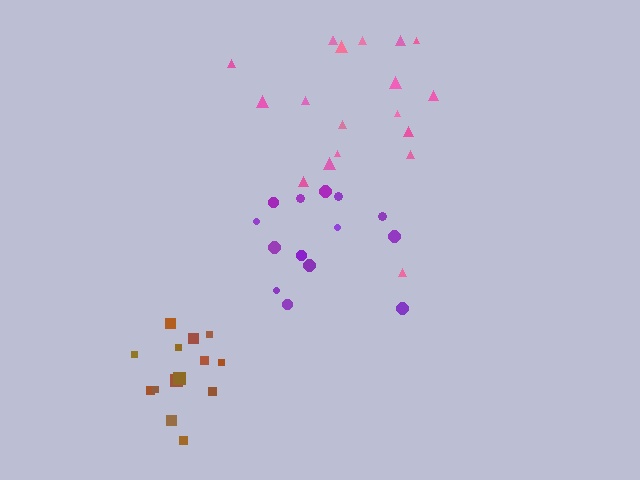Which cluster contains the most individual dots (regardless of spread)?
Pink (19).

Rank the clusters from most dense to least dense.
brown, purple, pink.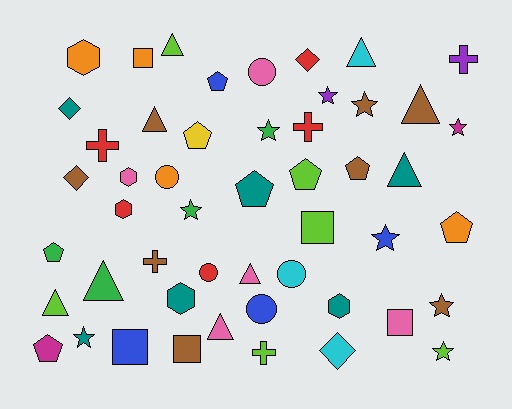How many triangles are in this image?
There are 9 triangles.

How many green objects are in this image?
There are 4 green objects.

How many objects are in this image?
There are 50 objects.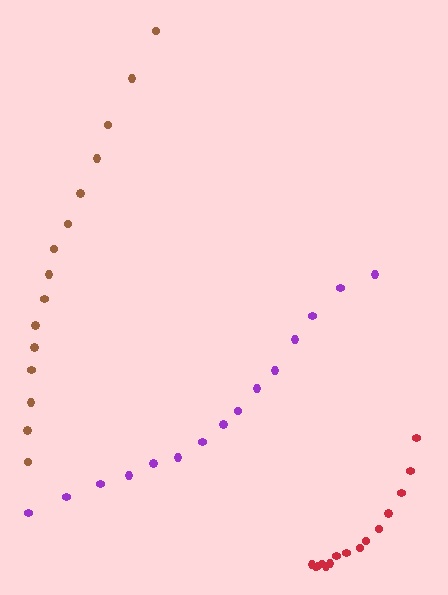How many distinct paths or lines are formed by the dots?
There are 3 distinct paths.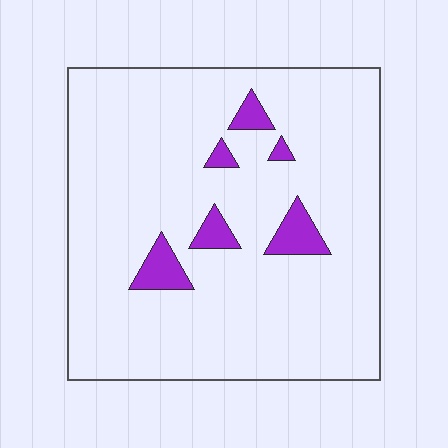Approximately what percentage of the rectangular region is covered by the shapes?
Approximately 10%.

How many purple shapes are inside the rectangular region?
6.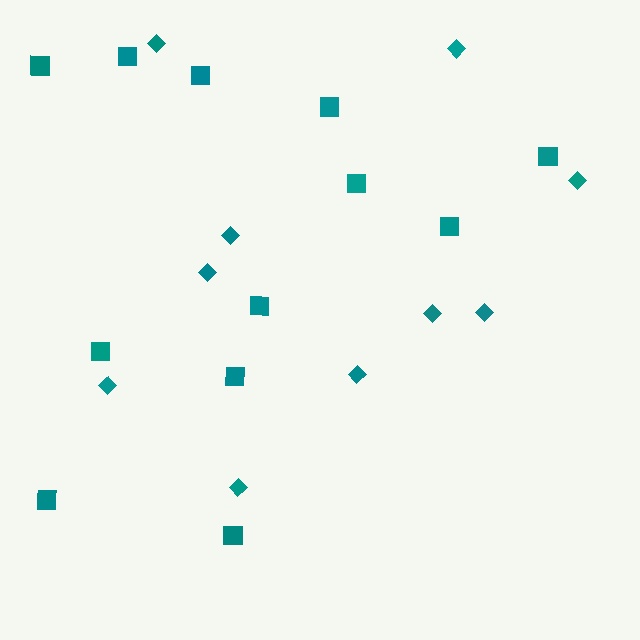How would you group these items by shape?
There are 2 groups: one group of squares (12) and one group of diamonds (10).